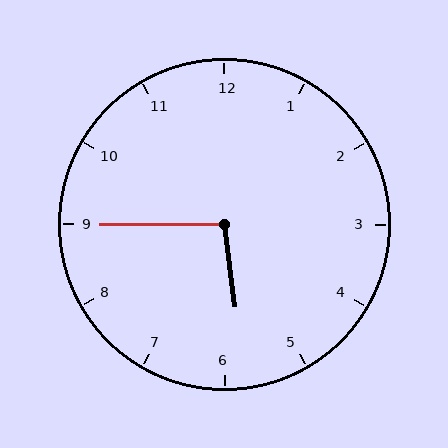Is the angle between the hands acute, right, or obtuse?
It is obtuse.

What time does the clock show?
5:45.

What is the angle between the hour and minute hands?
Approximately 98 degrees.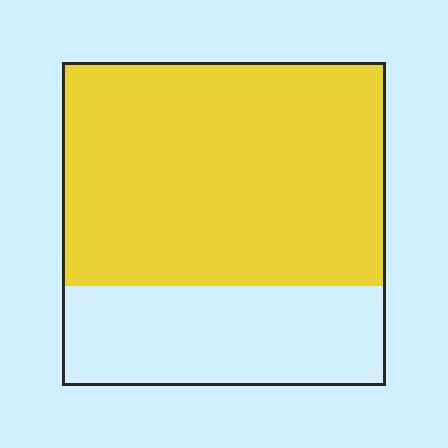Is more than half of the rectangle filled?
Yes.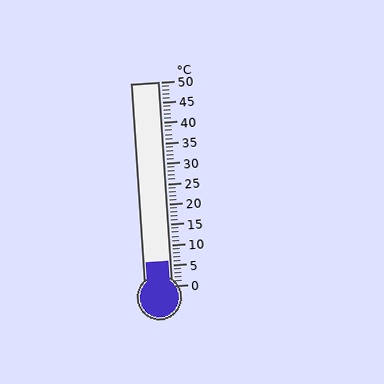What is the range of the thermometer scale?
The thermometer scale ranges from 0°C to 50°C.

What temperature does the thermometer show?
The thermometer shows approximately 6°C.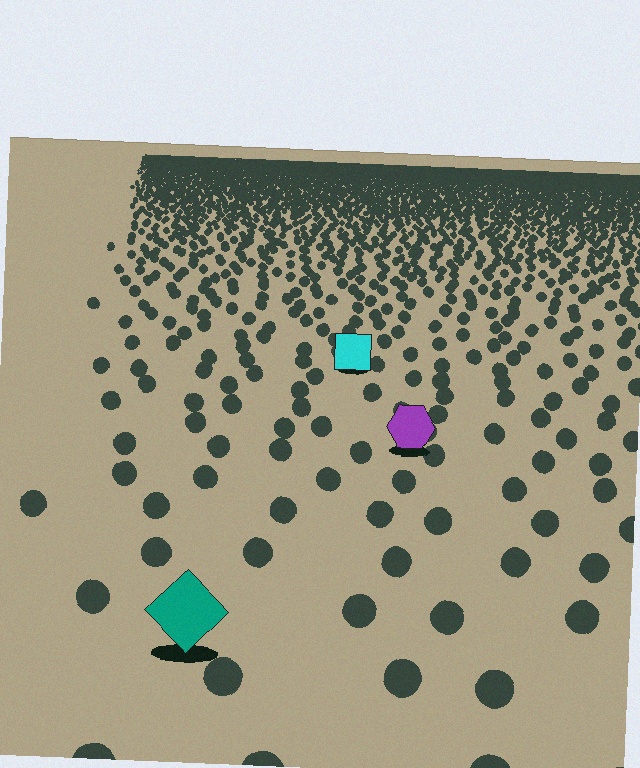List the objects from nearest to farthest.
From nearest to farthest: the teal diamond, the purple hexagon, the cyan square.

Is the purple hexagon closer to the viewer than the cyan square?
Yes. The purple hexagon is closer — you can tell from the texture gradient: the ground texture is coarser near it.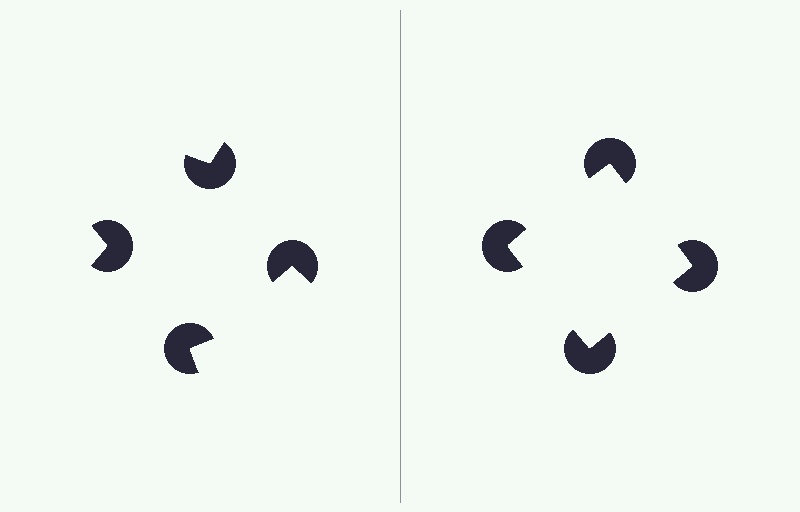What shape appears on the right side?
An illusory square.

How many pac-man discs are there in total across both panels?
8 — 4 on each side.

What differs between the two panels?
The pac-man discs are positioned identically on both sides; only the wedge orientations differ. On the right they align to a square; on the left they are misaligned.